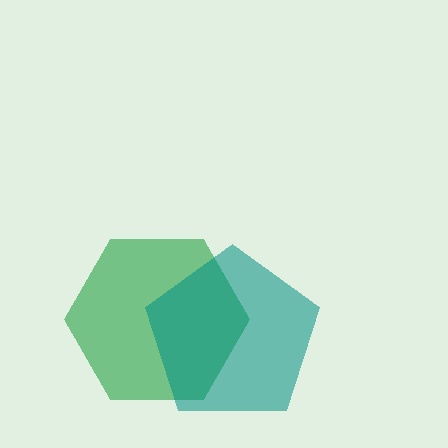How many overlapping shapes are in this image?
There are 2 overlapping shapes in the image.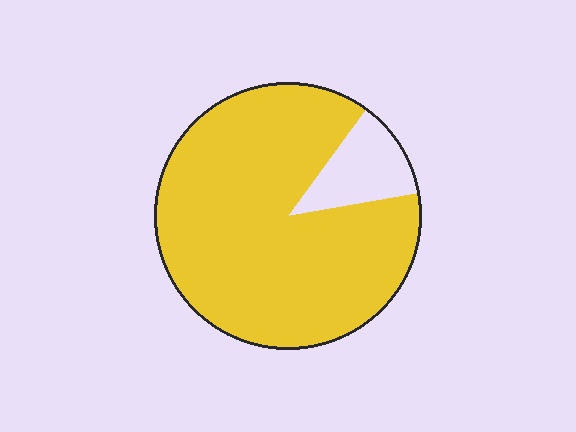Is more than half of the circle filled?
Yes.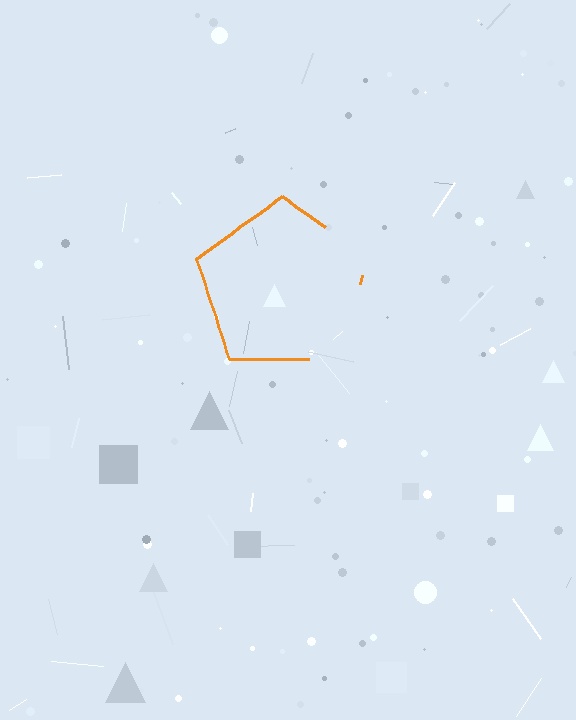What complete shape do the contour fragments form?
The contour fragments form a pentagon.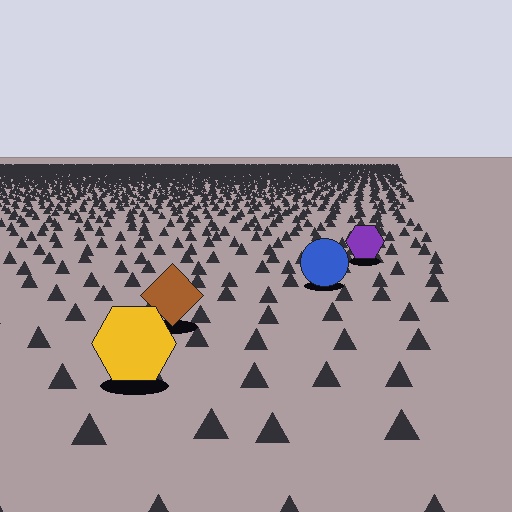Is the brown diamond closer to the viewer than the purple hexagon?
Yes. The brown diamond is closer — you can tell from the texture gradient: the ground texture is coarser near it.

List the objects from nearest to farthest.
From nearest to farthest: the yellow hexagon, the brown diamond, the blue circle, the purple hexagon.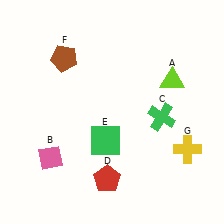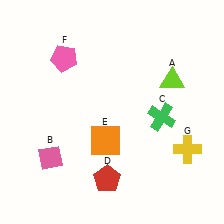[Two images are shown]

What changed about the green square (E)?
In Image 1, E is green. In Image 2, it changed to orange.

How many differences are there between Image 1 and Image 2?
There are 2 differences between the two images.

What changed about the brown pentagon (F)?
In Image 1, F is brown. In Image 2, it changed to pink.